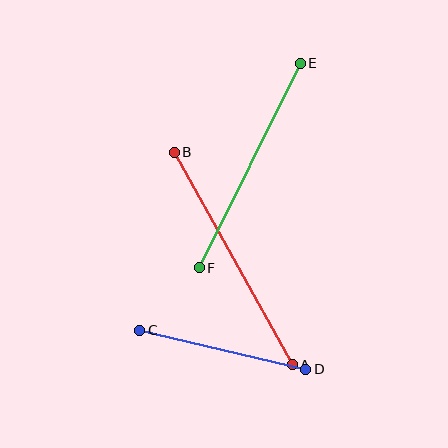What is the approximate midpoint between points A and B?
The midpoint is at approximately (233, 258) pixels.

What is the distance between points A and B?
The distance is approximately 243 pixels.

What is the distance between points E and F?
The distance is approximately 228 pixels.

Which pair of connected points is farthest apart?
Points A and B are farthest apart.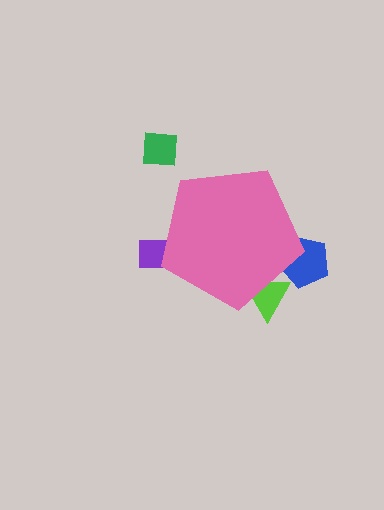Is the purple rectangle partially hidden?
Yes, the purple rectangle is partially hidden behind the pink pentagon.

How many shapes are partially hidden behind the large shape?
3 shapes are partially hidden.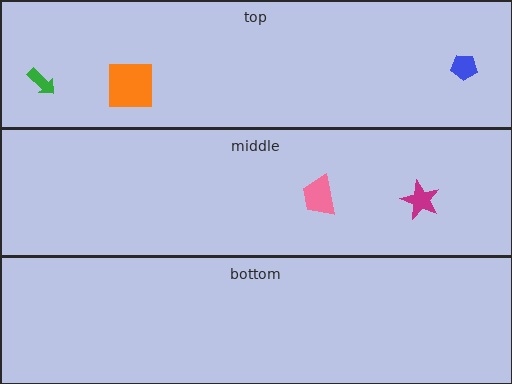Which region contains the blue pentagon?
The top region.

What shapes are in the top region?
The blue pentagon, the orange square, the green arrow.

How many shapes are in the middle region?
2.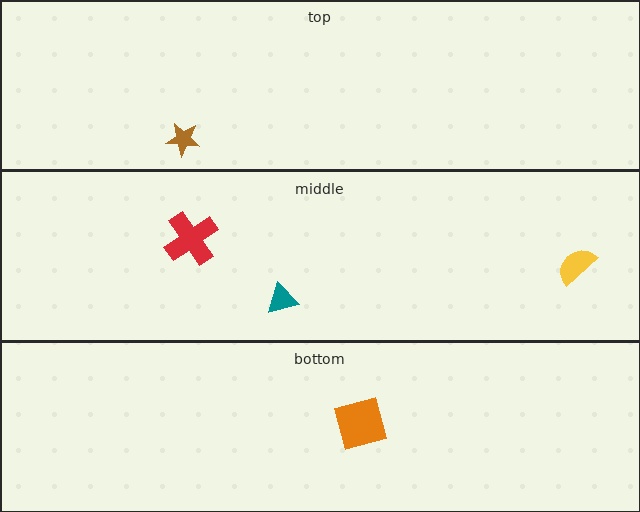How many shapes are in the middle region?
3.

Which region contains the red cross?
The middle region.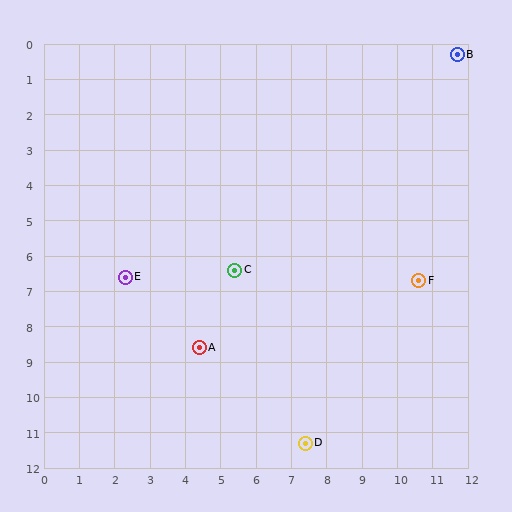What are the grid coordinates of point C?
Point C is at approximately (5.4, 6.4).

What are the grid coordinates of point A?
Point A is at approximately (4.4, 8.6).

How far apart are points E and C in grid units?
Points E and C are about 3.1 grid units apart.